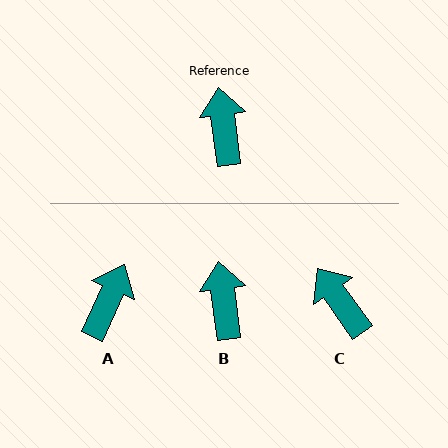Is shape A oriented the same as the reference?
No, it is off by about 32 degrees.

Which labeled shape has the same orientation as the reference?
B.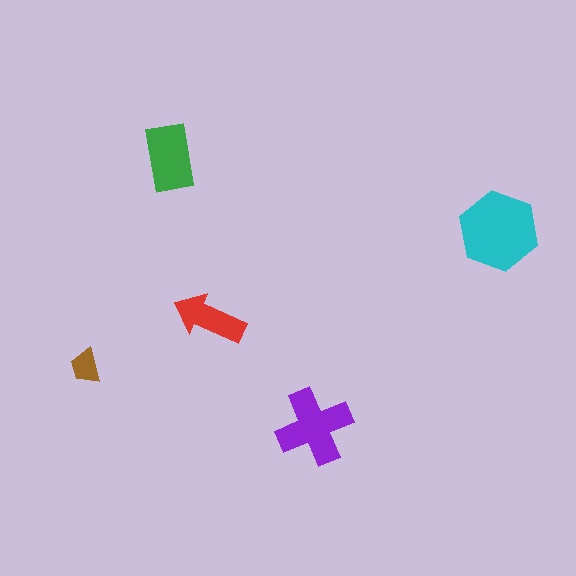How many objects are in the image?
There are 5 objects in the image.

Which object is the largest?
The cyan hexagon.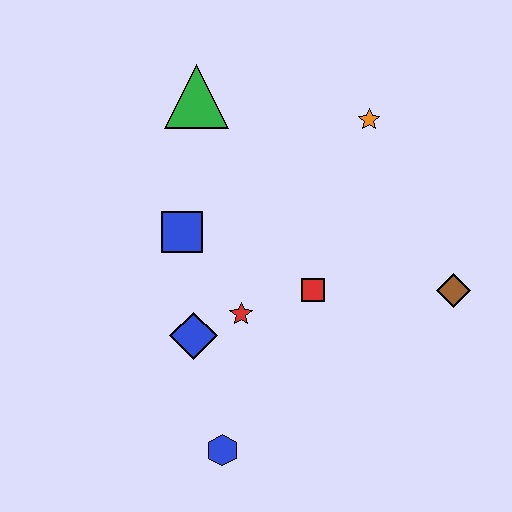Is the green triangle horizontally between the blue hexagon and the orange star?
No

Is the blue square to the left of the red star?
Yes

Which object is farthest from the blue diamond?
The orange star is farthest from the blue diamond.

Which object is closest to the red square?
The red star is closest to the red square.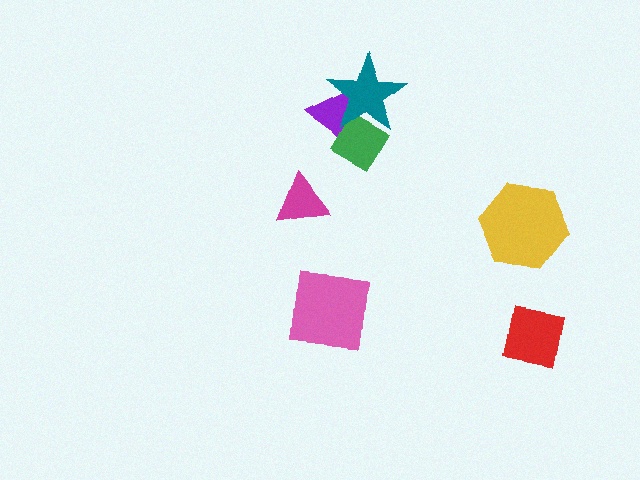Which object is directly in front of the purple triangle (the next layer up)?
The green diamond is directly in front of the purple triangle.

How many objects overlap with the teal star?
2 objects overlap with the teal star.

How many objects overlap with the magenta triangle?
0 objects overlap with the magenta triangle.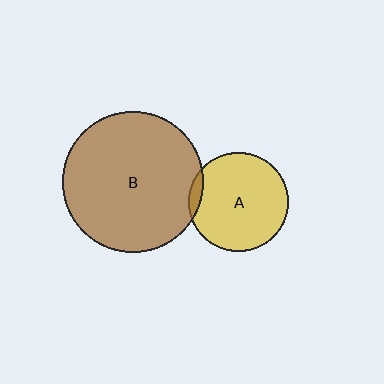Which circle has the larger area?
Circle B (brown).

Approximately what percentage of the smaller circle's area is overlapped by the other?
Approximately 5%.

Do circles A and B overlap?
Yes.